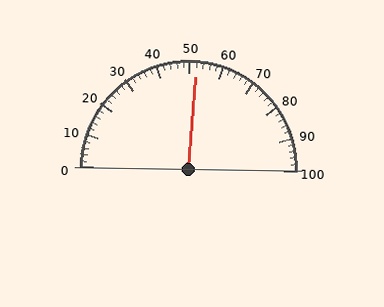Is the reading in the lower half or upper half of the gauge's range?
The reading is in the upper half of the range (0 to 100).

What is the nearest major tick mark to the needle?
The nearest major tick mark is 50.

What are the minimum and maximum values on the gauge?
The gauge ranges from 0 to 100.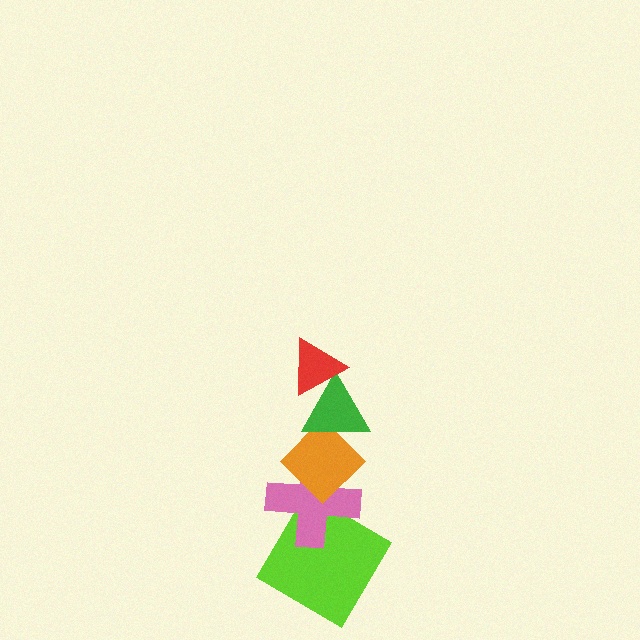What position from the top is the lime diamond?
The lime diamond is 5th from the top.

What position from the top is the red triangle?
The red triangle is 1st from the top.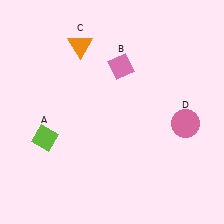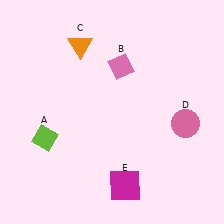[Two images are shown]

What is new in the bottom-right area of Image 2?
A magenta square (E) was added in the bottom-right area of Image 2.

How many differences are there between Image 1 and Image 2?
There is 1 difference between the two images.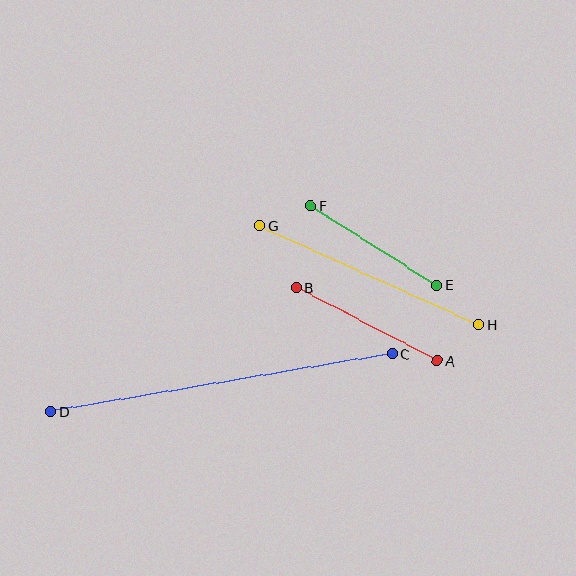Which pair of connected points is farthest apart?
Points C and D are farthest apart.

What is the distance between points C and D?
The distance is approximately 346 pixels.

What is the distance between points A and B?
The distance is approximately 159 pixels.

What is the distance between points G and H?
The distance is approximately 240 pixels.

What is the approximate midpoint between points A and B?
The midpoint is at approximately (367, 325) pixels.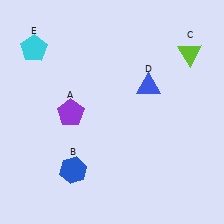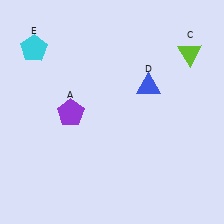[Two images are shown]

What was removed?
The blue hexagon (B) was removed in Image 2.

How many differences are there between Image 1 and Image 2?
There is 1 difference between the two images.